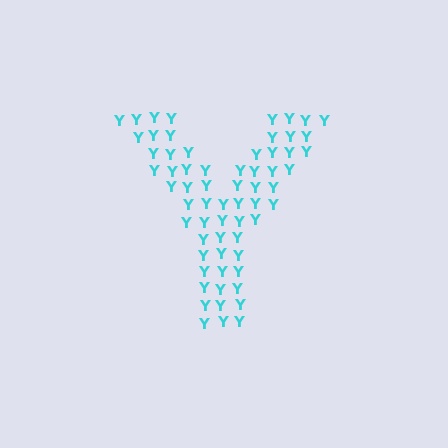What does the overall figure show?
The overall figure shows the letter Y.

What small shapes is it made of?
It is made of small letter Y's.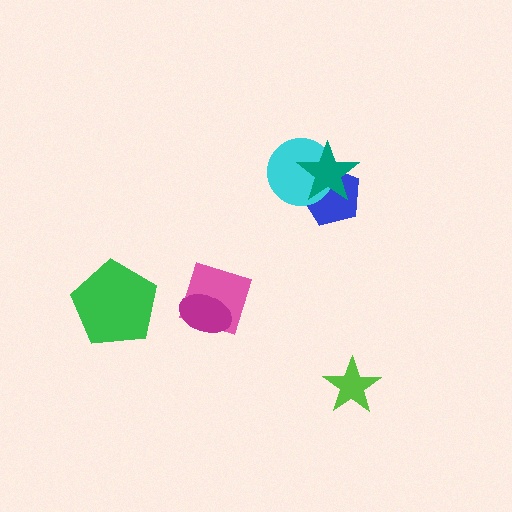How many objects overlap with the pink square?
1 object overlaps with the pink square.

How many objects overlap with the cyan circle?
2 objects overlap with the cyan circle.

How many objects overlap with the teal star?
2 objects overlap with the teal star.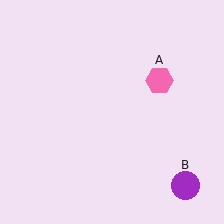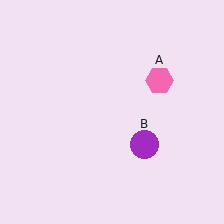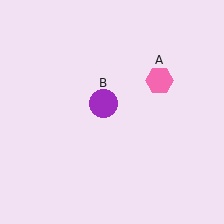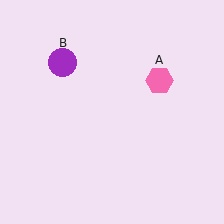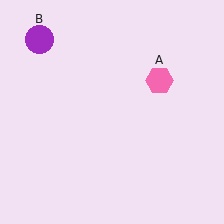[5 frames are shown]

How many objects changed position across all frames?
1 object changed position: purple circle (object B).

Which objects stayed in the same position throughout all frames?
Pink hexagon (object A) remained stationary.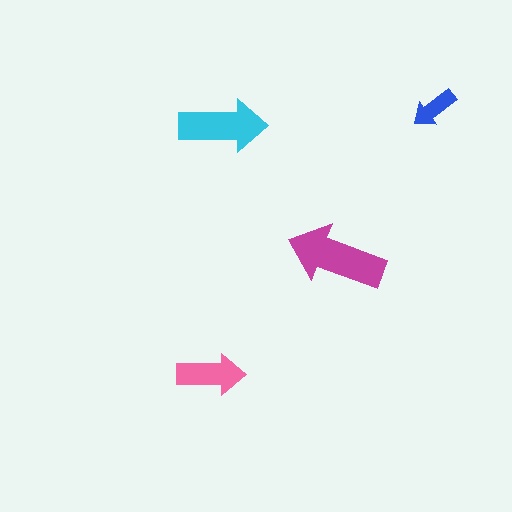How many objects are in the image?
There are 4 objects in the image.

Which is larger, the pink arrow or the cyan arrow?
The cyan one.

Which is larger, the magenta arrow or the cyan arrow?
The magenta one.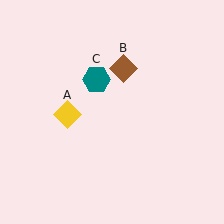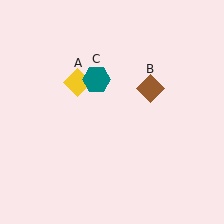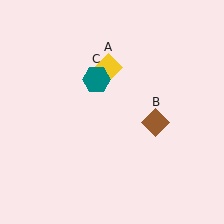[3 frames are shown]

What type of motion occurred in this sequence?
The yellow diamond (object A), brown diamond (object B) rotated clockwise around the center of the scene.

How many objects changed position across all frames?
2 objects changed position: yellow diamond (object A), brown diamond (object B).